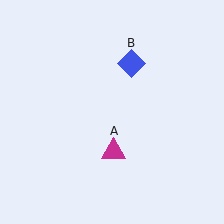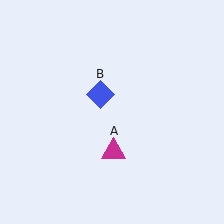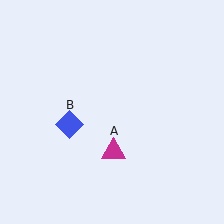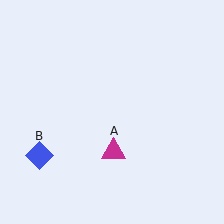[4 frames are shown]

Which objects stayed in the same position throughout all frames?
Magenta triangle (object A) remained stationary.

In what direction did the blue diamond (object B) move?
The blue diamond (object B) moved down and to the left.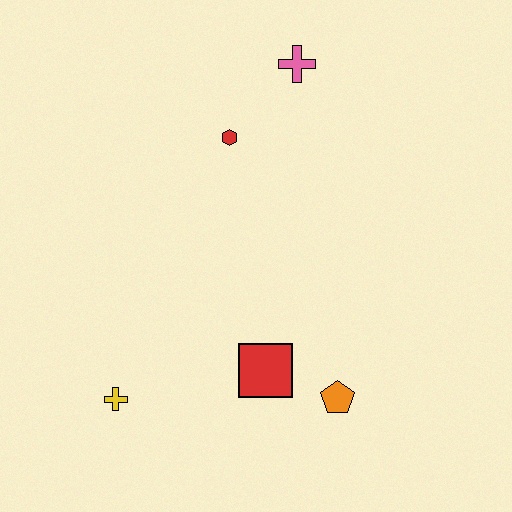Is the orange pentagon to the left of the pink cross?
No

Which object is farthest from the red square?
The pink cross is farthest from the red square.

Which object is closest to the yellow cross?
The red square is closest to the yellow cross.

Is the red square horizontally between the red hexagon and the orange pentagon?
Yes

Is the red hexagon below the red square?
No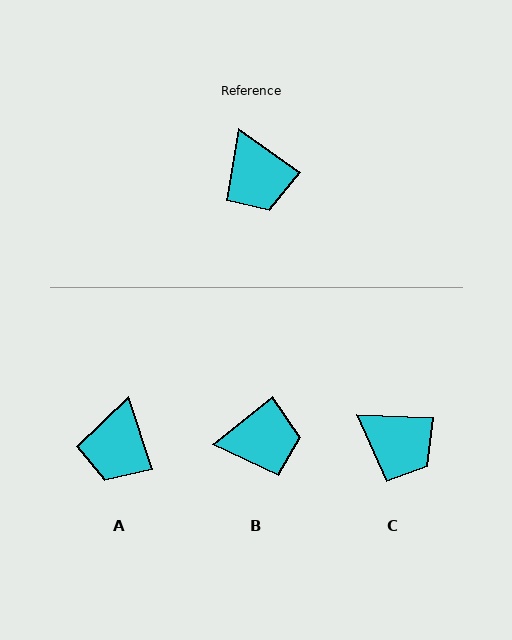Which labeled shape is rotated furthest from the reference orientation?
B, about 73 degrees away.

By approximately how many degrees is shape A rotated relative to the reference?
Approximately 37 degrees clockwise.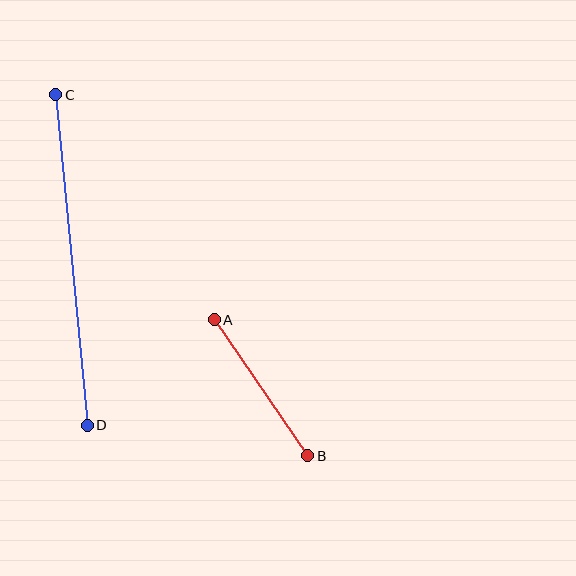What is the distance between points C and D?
The distance is approximately 332 pixels.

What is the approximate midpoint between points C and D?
The midpoint is at approximately (72, 260) pixels.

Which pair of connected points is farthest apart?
Points C and D are farthest apart.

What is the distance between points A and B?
The distance is approximately 165 pixels.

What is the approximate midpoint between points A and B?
The midpoint is at approximately (261, 388) pixels.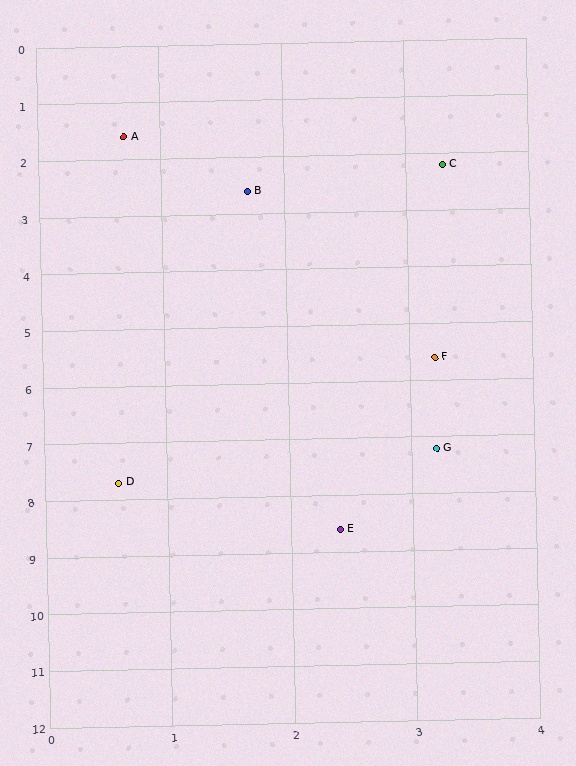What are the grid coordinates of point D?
Point D is at approximately (0.6, 7.7).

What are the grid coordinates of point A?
Point A is at approximately (0.7, 1.6).